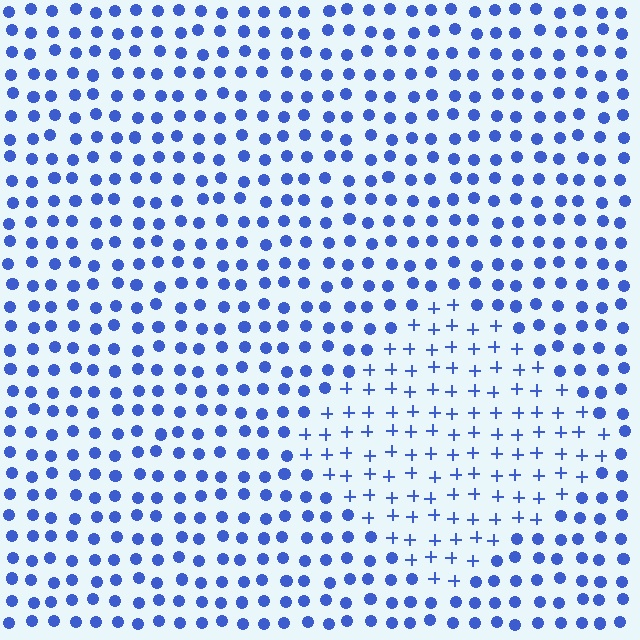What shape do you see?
I see a diamond.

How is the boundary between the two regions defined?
The boundary is defined by a change in element shape: plus signs inside vs. circles outside. All elements share the same color and spacing.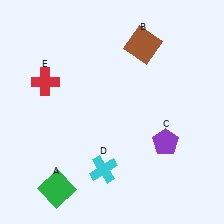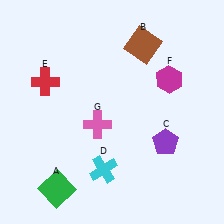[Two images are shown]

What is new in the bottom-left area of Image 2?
A pink cross (G) was added in the bottom-left area of Image 2.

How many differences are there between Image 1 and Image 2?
There are 2 differences between the two images.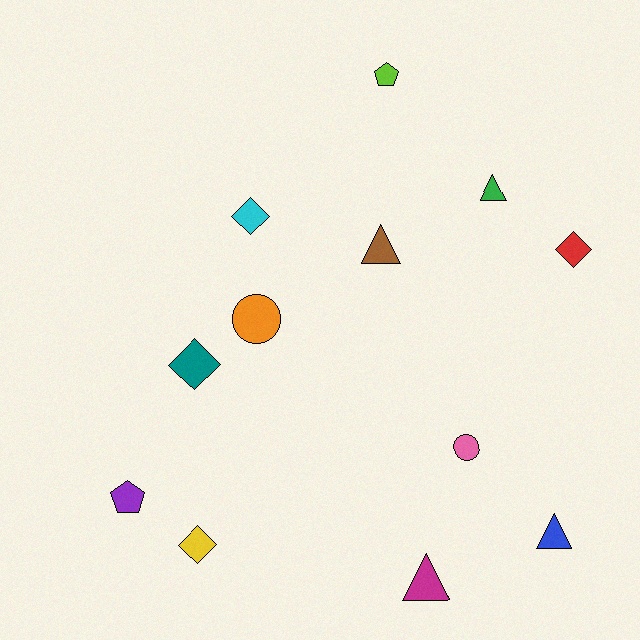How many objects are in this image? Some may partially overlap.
There are 12 objects.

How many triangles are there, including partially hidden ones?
There are 4 triangles.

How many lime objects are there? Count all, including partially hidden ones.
There is 1 lime object.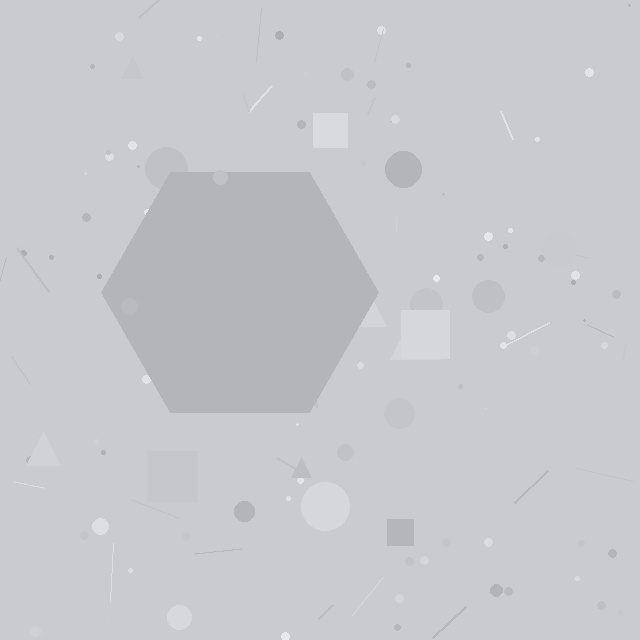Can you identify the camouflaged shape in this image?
The camouflaged shape is a hexagon.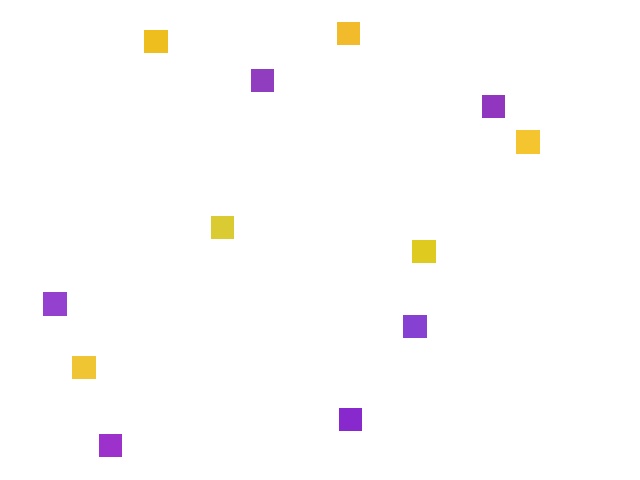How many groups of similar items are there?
There are 2 groups: one group of purple squares (6) and one group of yellow squares (6).